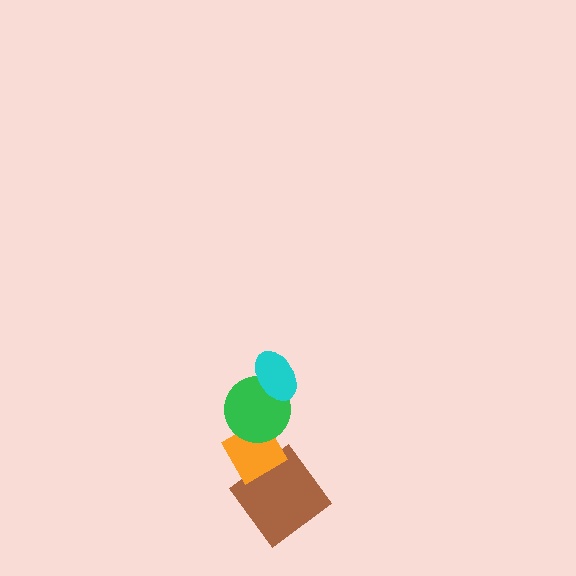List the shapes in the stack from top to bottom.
From top to bottom: the cyan ellipse, the green circle, the orange diamond, the brown diamond.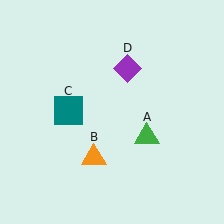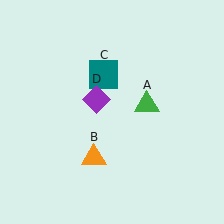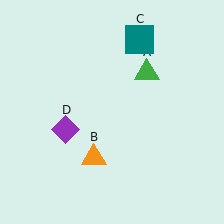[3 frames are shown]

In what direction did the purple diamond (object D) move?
The purple diamond (object D) moved down and to the left.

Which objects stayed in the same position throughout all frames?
Orange triangle (object B) remained stationary.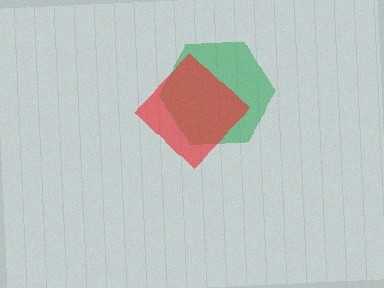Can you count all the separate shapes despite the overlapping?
Yes, there are 2 separate shapes.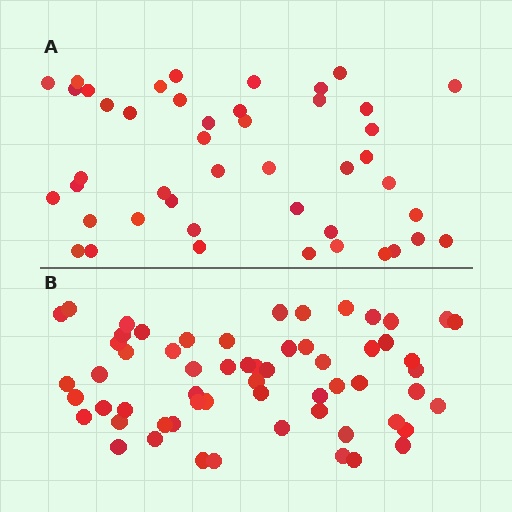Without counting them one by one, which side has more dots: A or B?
Region B (the bottom region) has more dots.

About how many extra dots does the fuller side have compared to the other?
Region B has approximately 15 more dots than region A.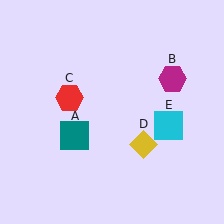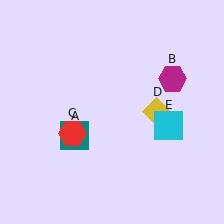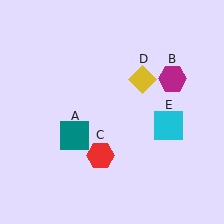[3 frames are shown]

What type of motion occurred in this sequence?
The red hexagon (object C), yellow diamond (object D) rotated counterclockwise around the center of the scene.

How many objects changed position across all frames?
2 objects changed position: red hexagon (object C), yellow diamond (object D).